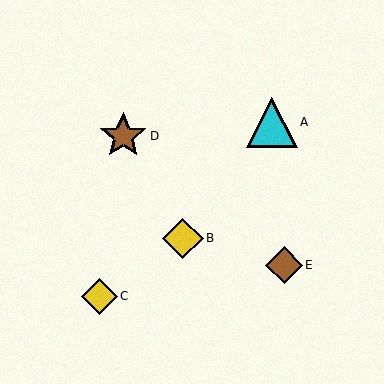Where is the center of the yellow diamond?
The center of the yellow diamond is at (183, 238).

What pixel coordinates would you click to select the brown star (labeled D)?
Click at (123, 136) to select the brown star D.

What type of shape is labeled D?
Shape D is a brown star.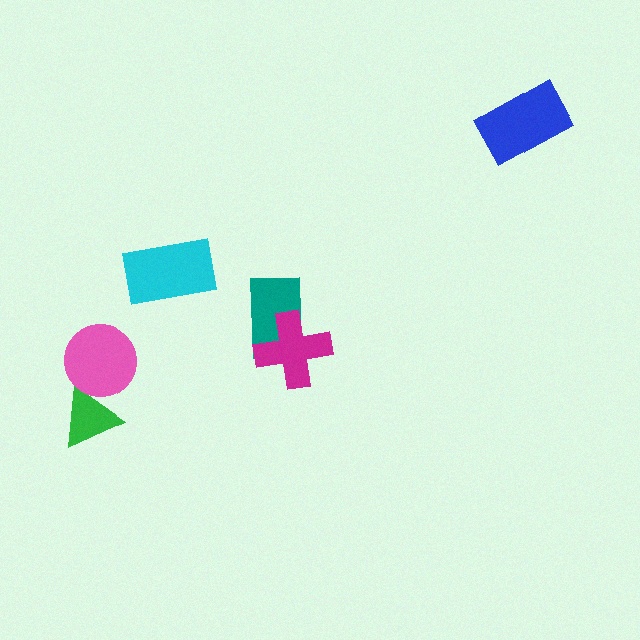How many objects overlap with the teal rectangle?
1 object overlaps with the teal rectangle.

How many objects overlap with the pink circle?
1 object overlaps with the pink circle.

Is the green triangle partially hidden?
Yes, it is partially covered by another shape.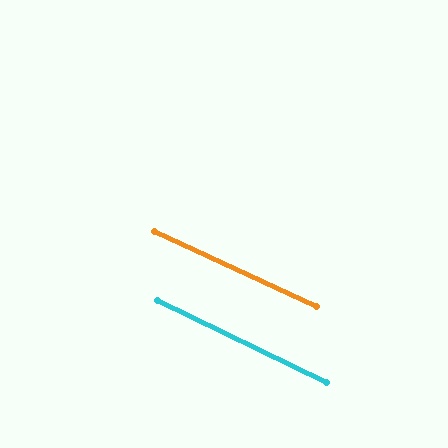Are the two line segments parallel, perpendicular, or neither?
Parallel — their directions differ by only 0.9°.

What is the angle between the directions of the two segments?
Approximately 1 degree.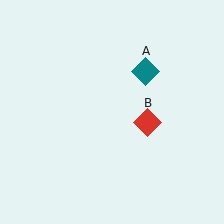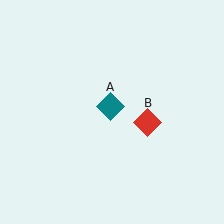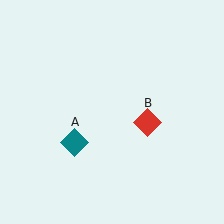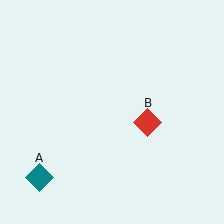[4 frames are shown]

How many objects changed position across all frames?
1 object changed position: teal diamond (object A).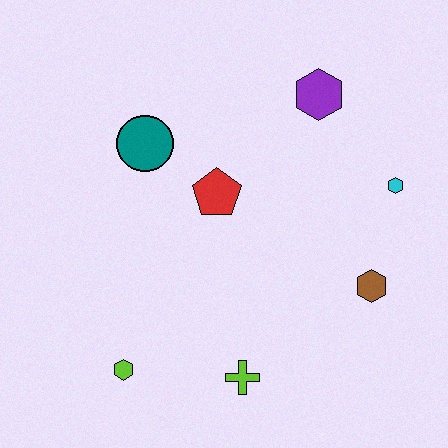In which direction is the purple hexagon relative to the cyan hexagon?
The purple hexagon is above the cyan hexagon.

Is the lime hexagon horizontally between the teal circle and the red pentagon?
No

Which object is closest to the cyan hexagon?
The brown hexagon is closest to the cyan hexagon.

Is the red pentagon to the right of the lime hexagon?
Yes